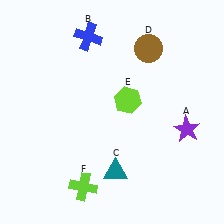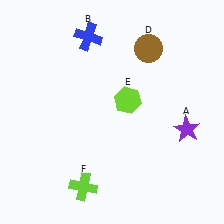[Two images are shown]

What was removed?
The teal triangle (C) was removed in Image 2.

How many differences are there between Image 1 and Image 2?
There is 1 difference between the two images.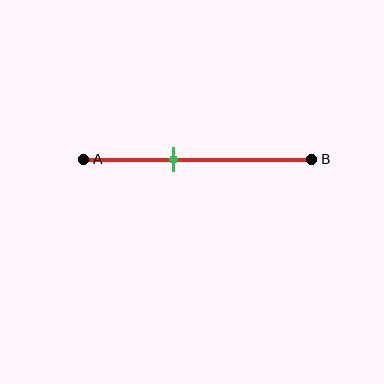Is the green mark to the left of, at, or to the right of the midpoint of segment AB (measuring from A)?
The green mark is to the left of the midpoint of segment AB.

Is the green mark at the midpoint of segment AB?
No, the mark is at about 40% from A, not at the 50% midpoint.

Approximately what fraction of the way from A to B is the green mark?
The green mark is approximately 40% of the way from A to B.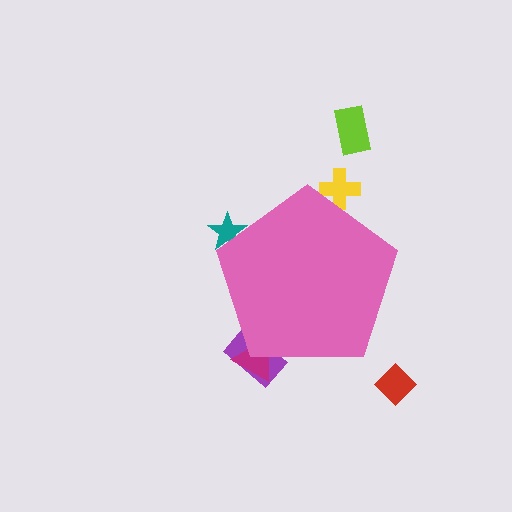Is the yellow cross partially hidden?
Yes, the yellow cross is partially hidden behind the pink pentagon.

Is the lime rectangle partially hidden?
No, the lime rectangle is fully visible.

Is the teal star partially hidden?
Yes, the teal star is partially hidden behind the pink pentagon.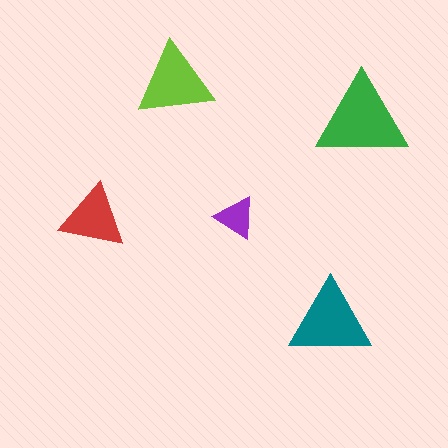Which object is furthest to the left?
The red triangle is leftmost.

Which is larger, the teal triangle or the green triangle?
The green one.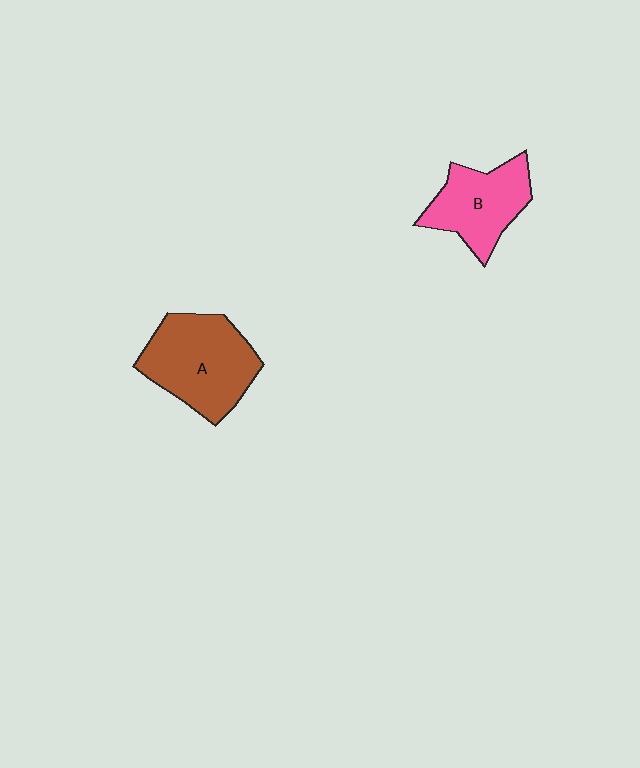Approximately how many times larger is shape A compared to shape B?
Approximately 1.3 times.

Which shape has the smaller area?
Shape B (pink).